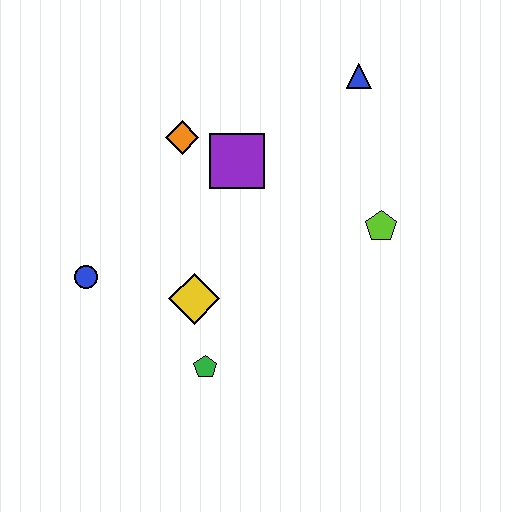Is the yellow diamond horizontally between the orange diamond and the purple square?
Yes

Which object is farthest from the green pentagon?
The blue triangle is farthest from the green pentagon.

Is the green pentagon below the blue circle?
Yes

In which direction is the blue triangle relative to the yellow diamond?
The blue triangle is above the yellow diamond.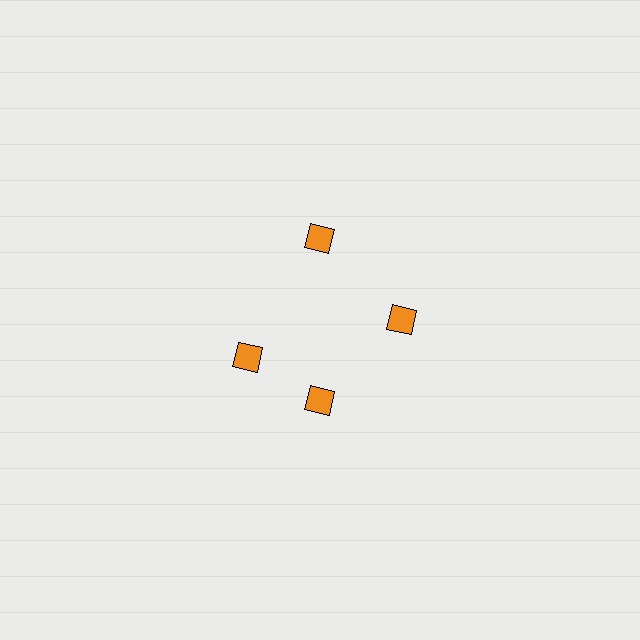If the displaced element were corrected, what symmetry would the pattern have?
It would have 4-fold rotational symmetry — the pattern would map onto itself every 90 degrees.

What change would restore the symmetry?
The symmetry would be restored by rotating it back into even spacing with its neighbors so that all 4 diamonds sit at equal angles and equal distance from the center.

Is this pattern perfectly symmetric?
No. The 4 orange diamonds are arranged in a ring, but one element near the 9 o'clock position is rotated out of alignment along the ring, breaking the 4-fold rotational symmetry.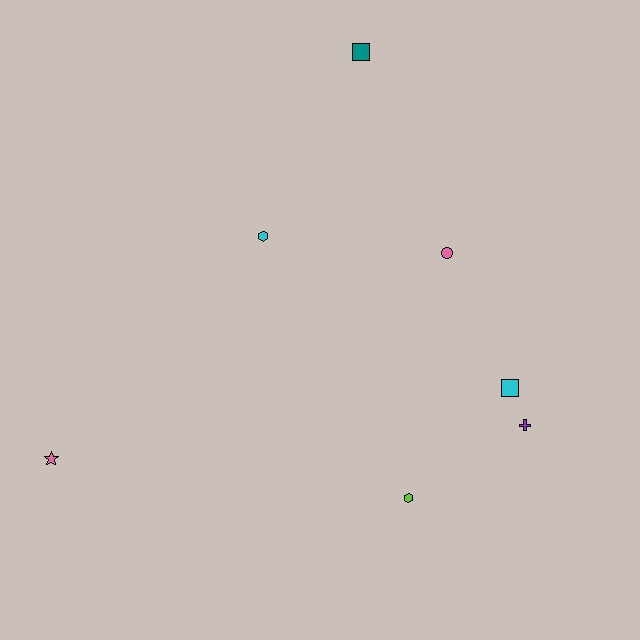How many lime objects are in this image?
There is 1 lime object.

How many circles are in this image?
There is 1 circle.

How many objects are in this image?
There are 7 objects.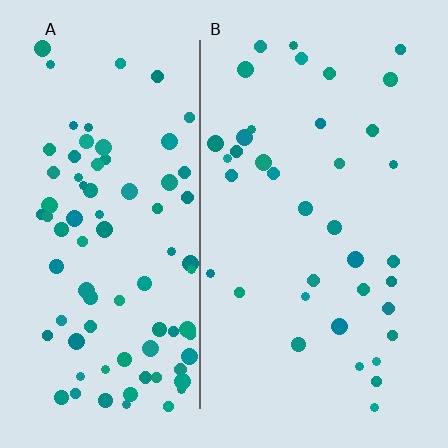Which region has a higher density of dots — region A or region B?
A (the left).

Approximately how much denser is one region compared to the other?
Approximately 2.2× — region A over region B.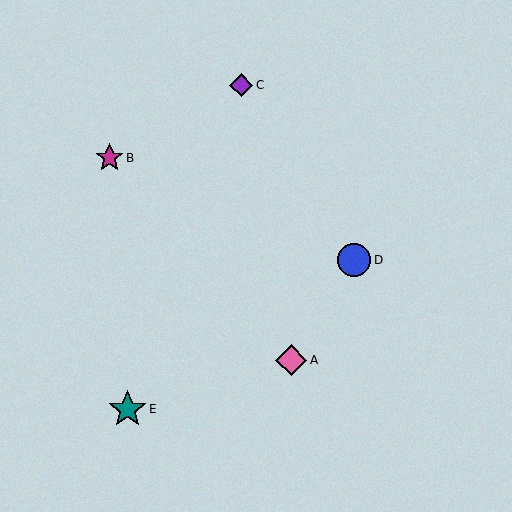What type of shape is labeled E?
Shape E is a teal star.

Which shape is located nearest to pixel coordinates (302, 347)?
The pink diamond (labeled A) at (291, 360) is nearest to that location.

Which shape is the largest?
The teal star (labeled E) is the largest.